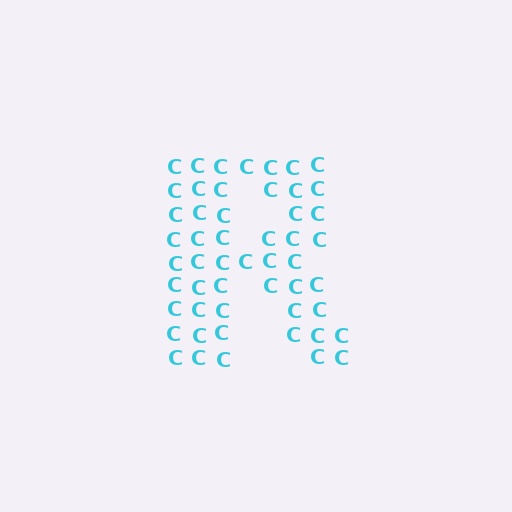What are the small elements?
The small elements are letter C's.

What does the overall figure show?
The overall figure shows the letter R.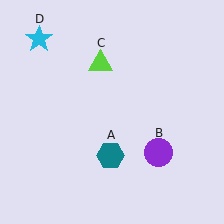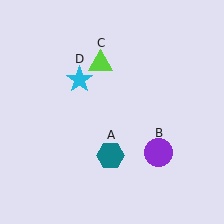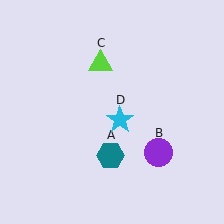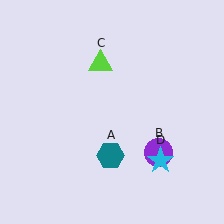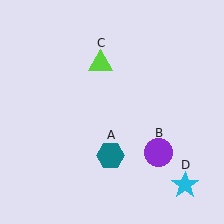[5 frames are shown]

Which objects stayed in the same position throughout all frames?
Teal hexagon (object A) and purple circle (object B) and lime triangle (object C) remained stationary.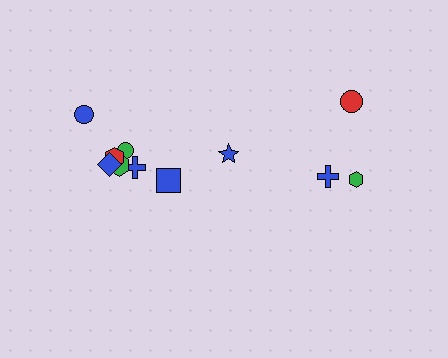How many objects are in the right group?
There are 4 objects.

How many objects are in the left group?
There are 7 objects.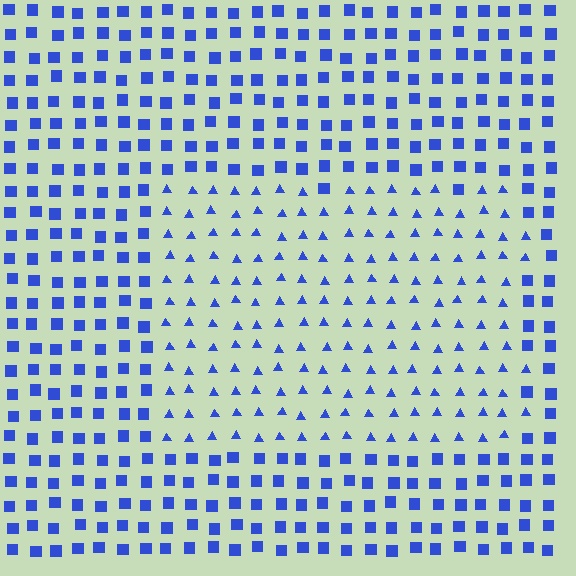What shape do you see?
I see a rectangle.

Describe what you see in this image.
The image is filled with small blue elements arranged in a uniform grid. A rectangle-shaped region contains triangles, while the surrounding area contains squares. The boundary is defined purely by the change in element shape.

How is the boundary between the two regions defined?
The boundary is defined by a change in element shape: triangles inside vs. squares outside. All elements share the same color and spacing.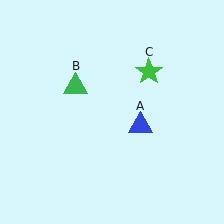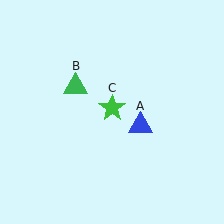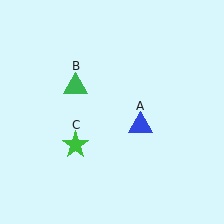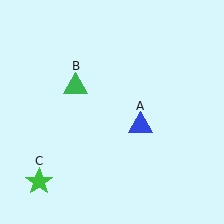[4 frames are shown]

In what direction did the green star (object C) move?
The green star (object C) moved down and to the left.